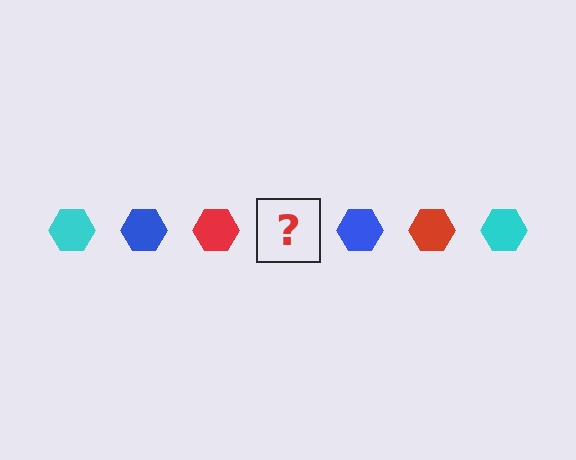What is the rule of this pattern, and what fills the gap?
The rule is that the pattern cycles through cyan, blue, red hexagons. The gap should be filled with a cyan hexagon.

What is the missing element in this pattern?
The missing element is a cyan hexagon.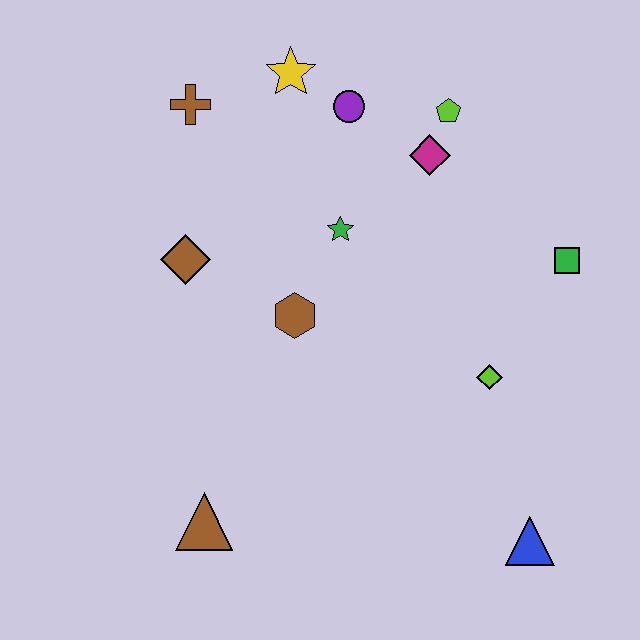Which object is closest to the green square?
The lime diamond is closest to the green square.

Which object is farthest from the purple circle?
The blue triangle is farthest from the purple circle.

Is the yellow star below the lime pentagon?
No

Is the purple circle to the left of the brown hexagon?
No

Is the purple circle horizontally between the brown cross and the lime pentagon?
Yes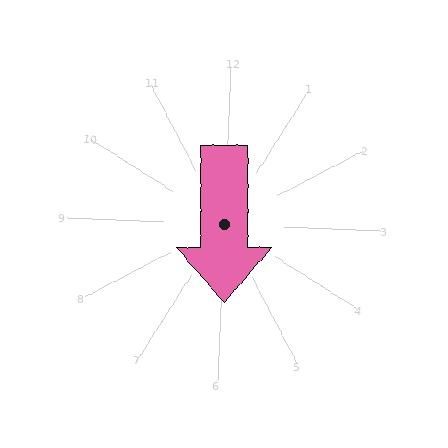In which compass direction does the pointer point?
South.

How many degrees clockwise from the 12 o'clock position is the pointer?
Approximately 178 degrees.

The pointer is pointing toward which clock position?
Roughly 6 o'clock.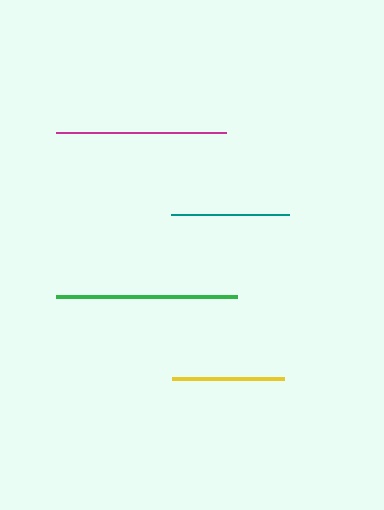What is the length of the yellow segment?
The yellow segment is approximately 112 pixels long.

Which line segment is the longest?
The green line is the longest at approximately 181 pixels.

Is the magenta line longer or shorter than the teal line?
The magenta line is longer than the teal line.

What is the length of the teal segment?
The teal segment is approximately 118 pixels long.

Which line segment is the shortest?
The yellow line is the shortest at approximately 112 pixels.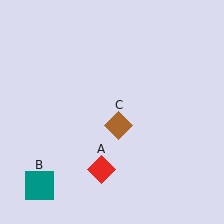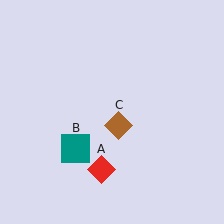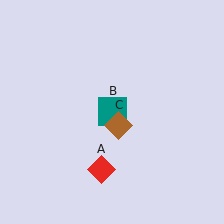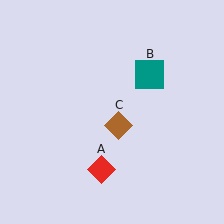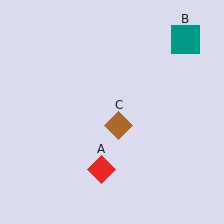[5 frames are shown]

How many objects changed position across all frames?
1 object changed position: teal square (object B).